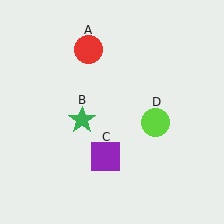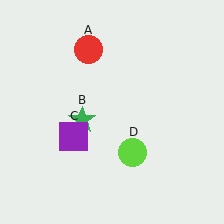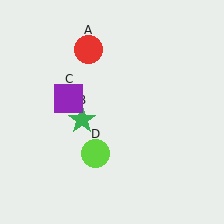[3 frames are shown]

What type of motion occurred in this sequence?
The purple square (object C), lime circle (object D) rotated clockwise around the center of the scene.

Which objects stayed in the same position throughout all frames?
Red circle (object A) and green star (object B) remained stationary.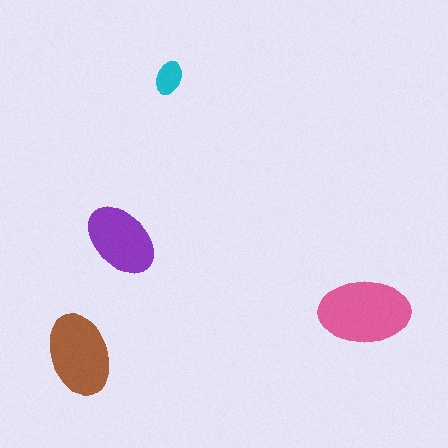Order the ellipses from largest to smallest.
the pink one, the brown one, the purple one, the cyan one.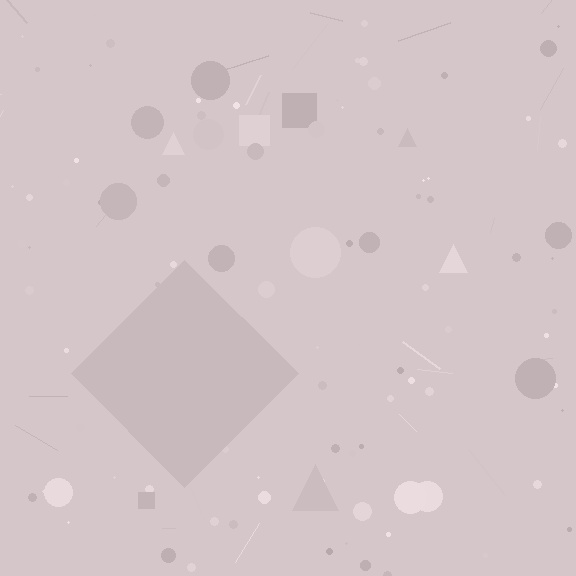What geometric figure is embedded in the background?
A diamond is embedded in the background.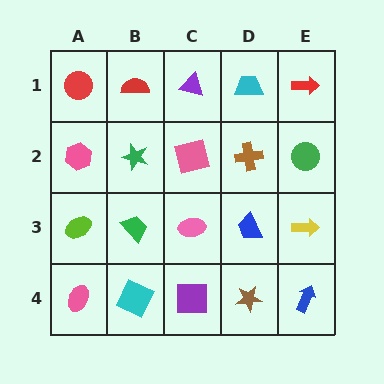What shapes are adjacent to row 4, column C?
A pink ellipse (row 3, column C), a cyan square (row 4, column B), a brown star (row 4, column D).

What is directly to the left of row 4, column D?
A purple square.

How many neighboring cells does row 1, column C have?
3.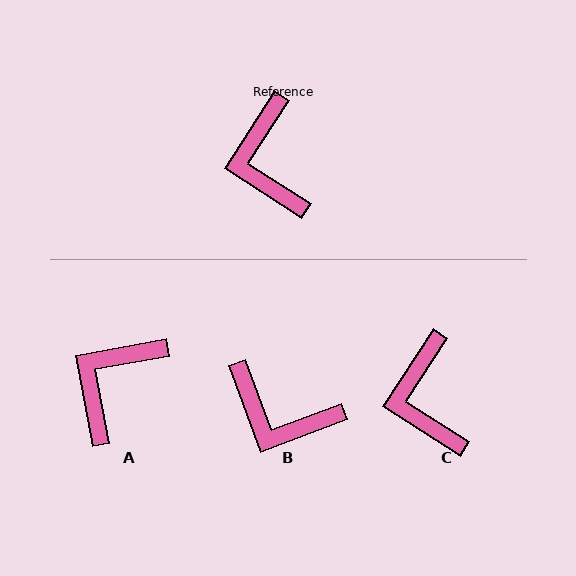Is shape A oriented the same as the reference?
No, it is off by about 47 degrees.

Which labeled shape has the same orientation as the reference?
C.